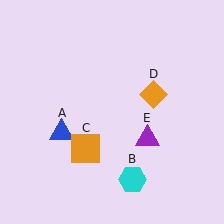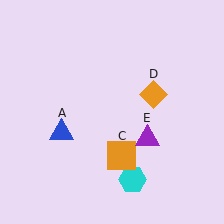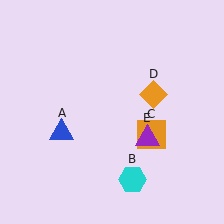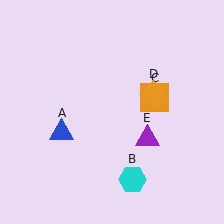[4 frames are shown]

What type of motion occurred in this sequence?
The orange square (object C) rotated counterclockwise around the center of the scene.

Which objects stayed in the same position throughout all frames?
Blue triangle (object A) and cyan hexagon (object B) and orange diamond (object D) and purple triangle (object E) remained stationary.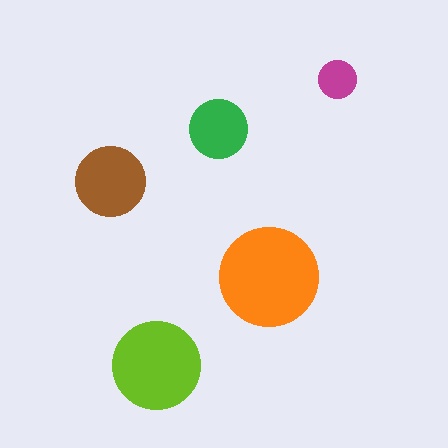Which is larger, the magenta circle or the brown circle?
The brown one.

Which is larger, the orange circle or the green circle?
The orange one.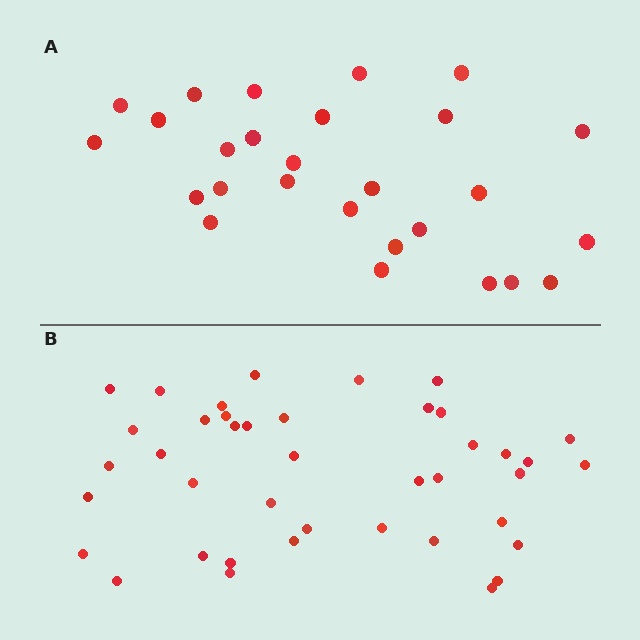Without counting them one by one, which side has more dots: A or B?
Region B (the bottom region) has more dots.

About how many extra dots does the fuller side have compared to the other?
Region B has approximately 15 more dots than region A.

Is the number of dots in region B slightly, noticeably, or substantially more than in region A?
Region B has substantially more. The ratio is roughly 1.5 to 1.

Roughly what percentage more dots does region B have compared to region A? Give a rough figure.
About 50% more.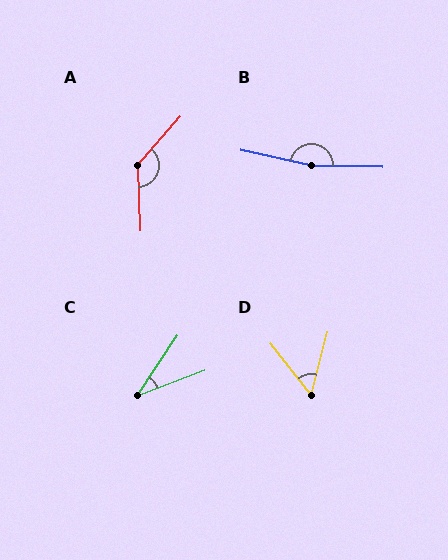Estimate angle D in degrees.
Approximately 53 degrees.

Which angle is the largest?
B, at approximately 169 degrees.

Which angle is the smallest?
C, at approximately 36 degrees.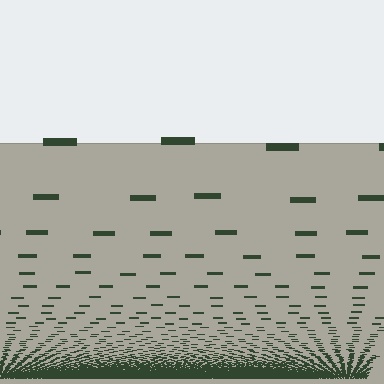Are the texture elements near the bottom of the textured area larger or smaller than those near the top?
Smaller. The gradient is inverted — elements near the bottom are smaller and denser.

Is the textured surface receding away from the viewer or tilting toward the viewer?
The surface appears to tilt toward the viewer. Texture elements get larger and sparser toward the top.